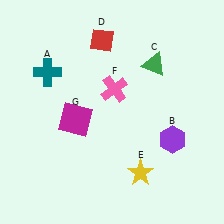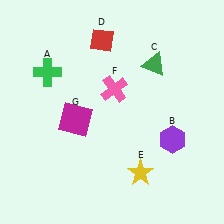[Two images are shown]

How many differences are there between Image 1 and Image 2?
There is 1 difference between the two images.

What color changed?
The cross (A) changed from teal in Image 1 to green in Image 2.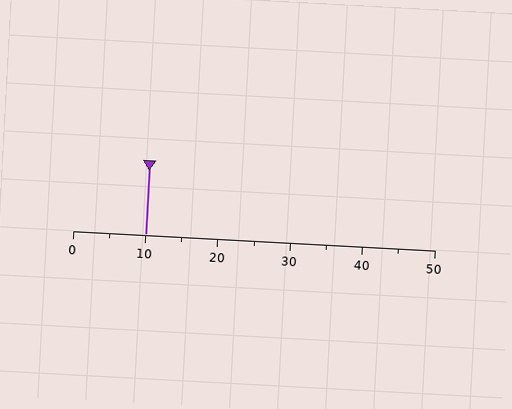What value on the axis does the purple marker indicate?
The marker indicates approximately 10.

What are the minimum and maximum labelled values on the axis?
The axis runs from 0 to 50.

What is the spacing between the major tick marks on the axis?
The major ticks are spaced 10 apart.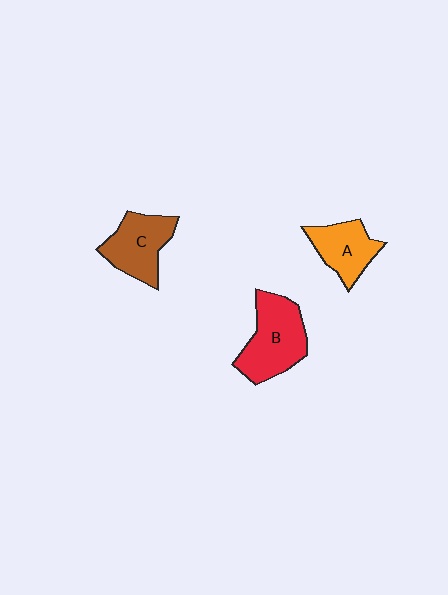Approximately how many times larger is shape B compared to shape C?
Approximately 1.2 times.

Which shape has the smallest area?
Shape A (orange).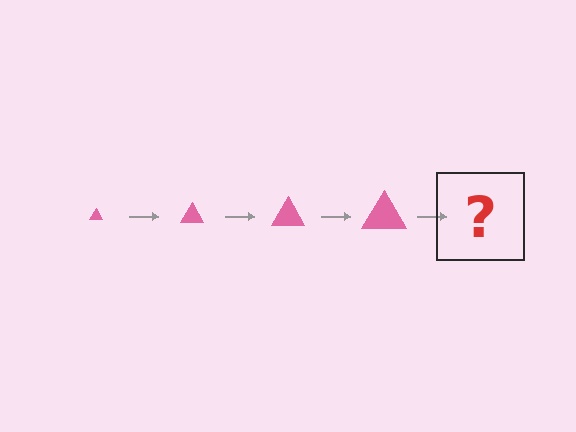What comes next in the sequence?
The next element should be a pink triangle, larger than the previous one.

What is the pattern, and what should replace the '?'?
The pattern is that the triangle gets progressively larger each step. The '?' should be a pink triangle, larger than the previous one.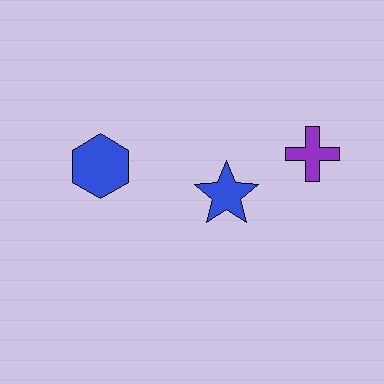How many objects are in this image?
There are 3 objects.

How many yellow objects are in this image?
There are no yellow objects.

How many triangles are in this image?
There are no triangles.